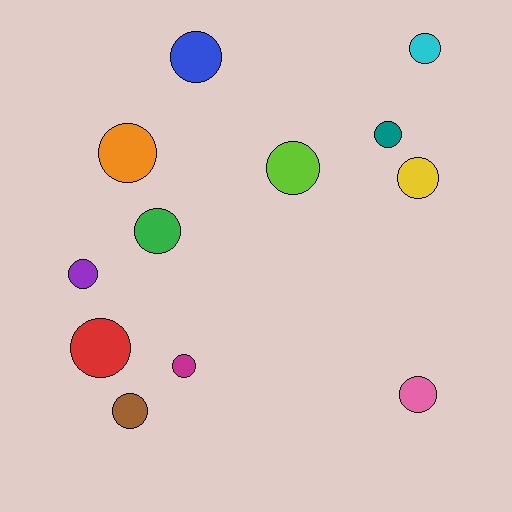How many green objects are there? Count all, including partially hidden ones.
There is 1 green object.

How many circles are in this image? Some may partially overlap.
There are 12 circles.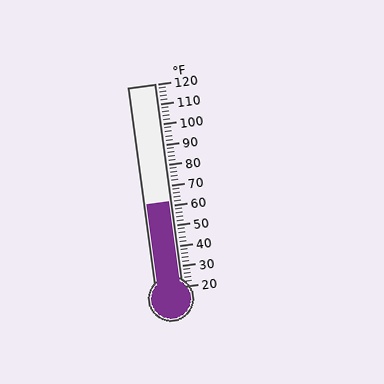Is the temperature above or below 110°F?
The temperature is below 110°F.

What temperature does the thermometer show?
The thermometer shows approximately 62°F.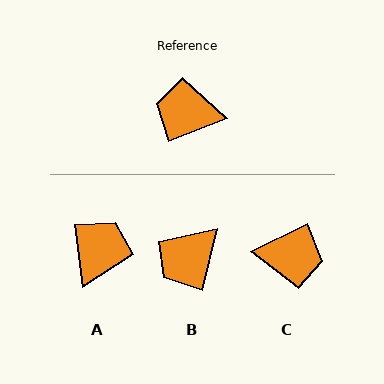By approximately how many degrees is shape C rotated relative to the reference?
Approximately 175 degrees clockwise.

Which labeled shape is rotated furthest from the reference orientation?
C, about 175 degrees away.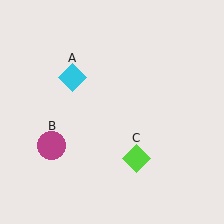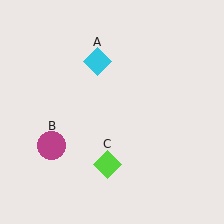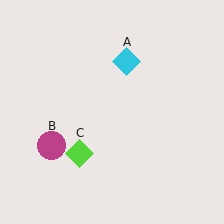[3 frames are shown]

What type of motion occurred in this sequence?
The cyan diamond (object A), lime diamond (object C) rotated clockwise around the center of the scene.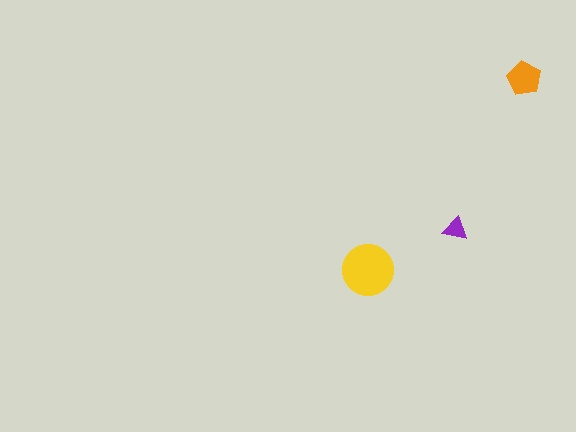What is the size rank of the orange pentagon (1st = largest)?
2nd.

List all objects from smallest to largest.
The purple triangle, the orange pentagon, the yellow circle.